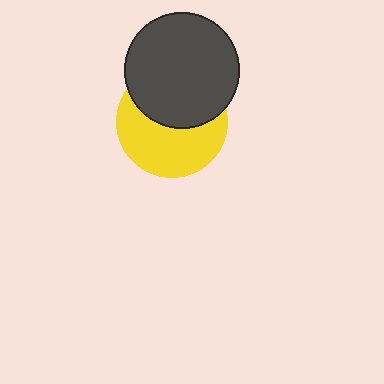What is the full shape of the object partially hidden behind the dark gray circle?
The partially hidden object is a yellow circle.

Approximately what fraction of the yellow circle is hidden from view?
Roughly 46% of the yellow circle is hidden behind the dark gray circle.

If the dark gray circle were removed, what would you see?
You would see the complete yellow circle.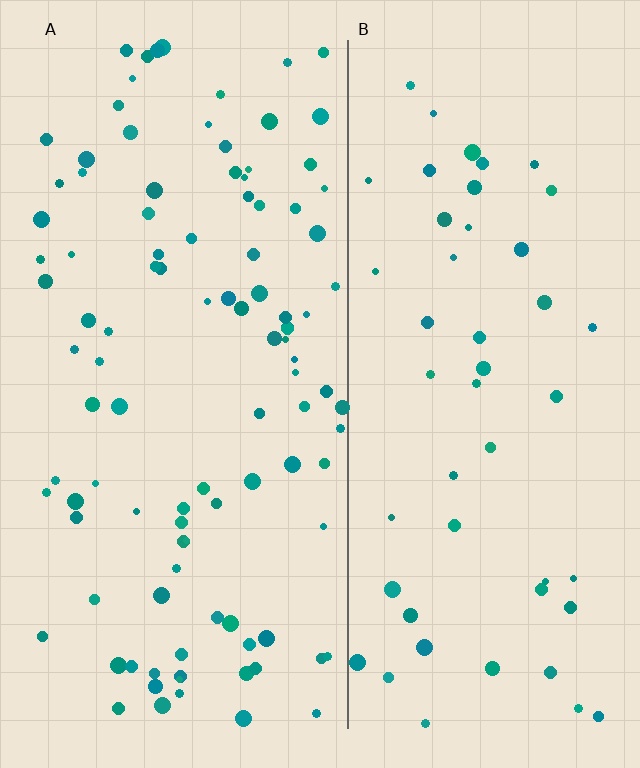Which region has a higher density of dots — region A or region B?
A (the left).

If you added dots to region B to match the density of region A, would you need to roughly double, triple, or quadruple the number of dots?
Approximately double.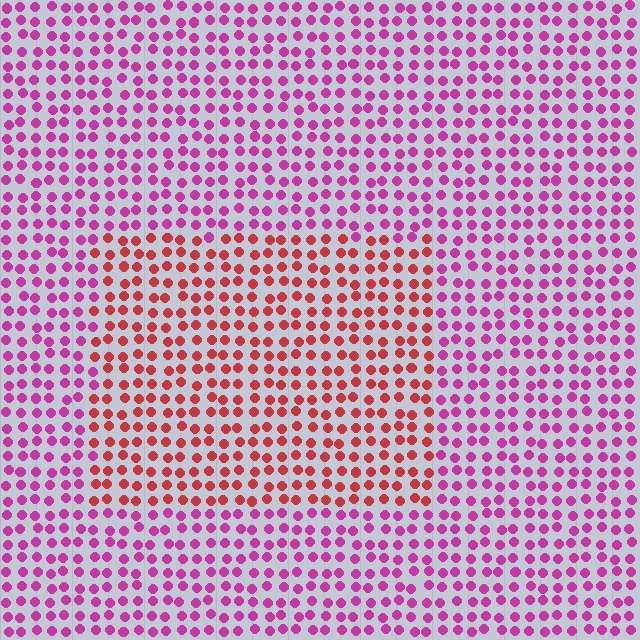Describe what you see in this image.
The image is filled with small magenta elements in a uniform arrangement. A rectangle-shaped region is visible where the elements are tinted to a slightly different hue, forming a subtle color boundary.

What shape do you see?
I see a rectangle.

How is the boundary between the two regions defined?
The boundary is defined purely by a slight shift in hue (about 42 degrees). Spacing, size, and orientation are identical on both sides.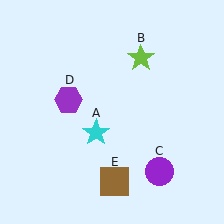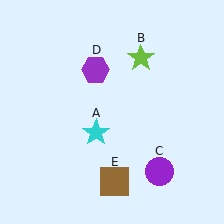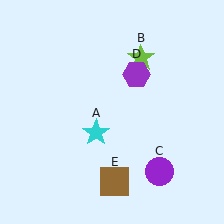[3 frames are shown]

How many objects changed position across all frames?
1 object changed position: purple hexagon (object D).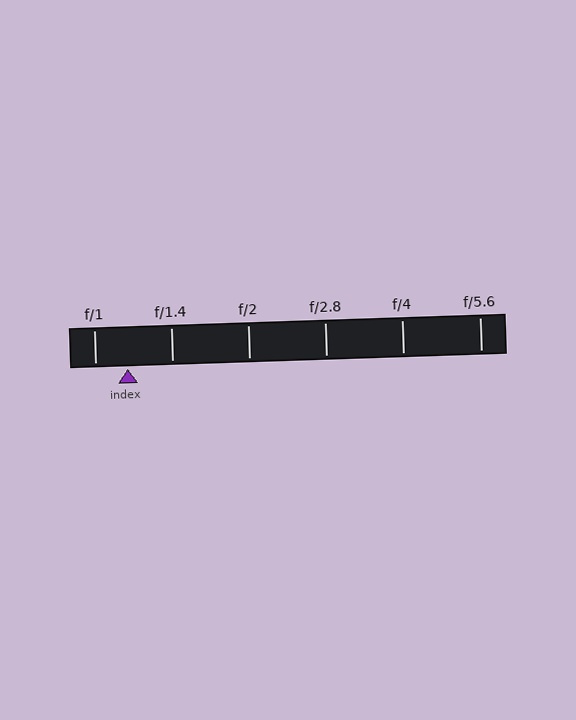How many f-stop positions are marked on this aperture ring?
There are 6 f-stop positions marked.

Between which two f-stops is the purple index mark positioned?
The index mark is between f/1 and f/1.4.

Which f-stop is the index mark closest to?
The index mark is closest to f/1.